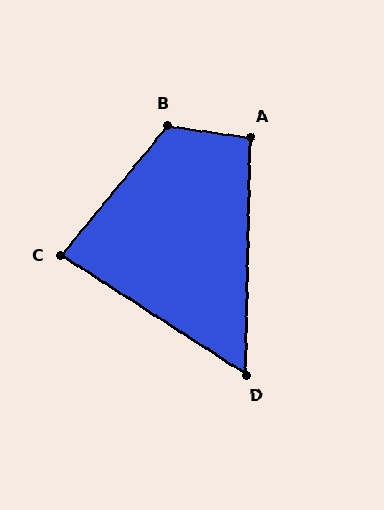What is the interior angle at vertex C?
Approximately 83 degrees (acute).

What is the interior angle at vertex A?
Approximately 97 degrees (obtuse).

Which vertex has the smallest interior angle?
D, at approximately 58 degrees.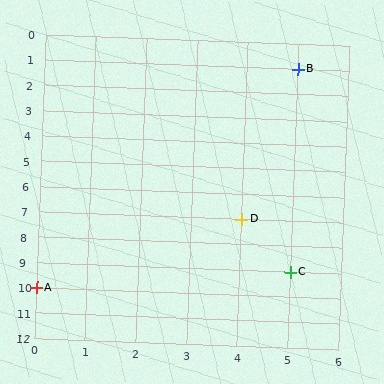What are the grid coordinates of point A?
Point A is at grid coordinates (0, 10).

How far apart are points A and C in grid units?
Points A and C are 5 columns and 1 row apart (about 5.1 grid units diagonally).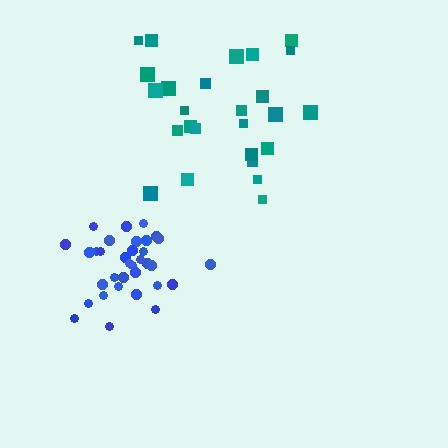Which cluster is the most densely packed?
Blue.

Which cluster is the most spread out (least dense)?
Teal.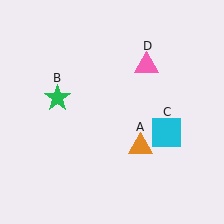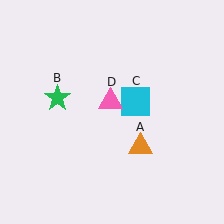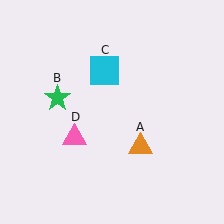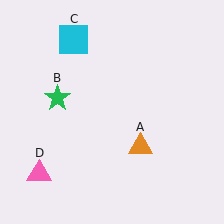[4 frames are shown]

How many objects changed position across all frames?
2 objects changed position: cyan square (object C), pink triangle (object D).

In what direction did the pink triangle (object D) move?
The pink triangle (object D) moved down and to the left.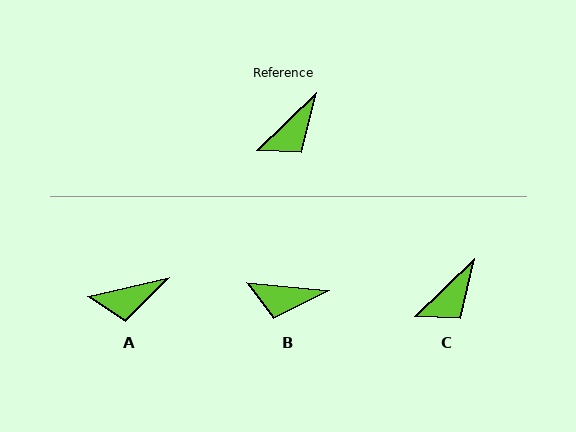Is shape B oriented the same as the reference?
No, it is off by about 50 degrees.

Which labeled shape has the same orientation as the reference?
C.